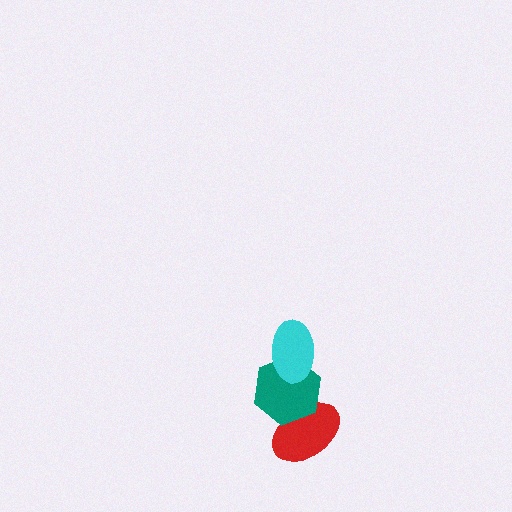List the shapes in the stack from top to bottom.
From top to bottom: the cyan ellipse, the teal hexagon, the red ellipse.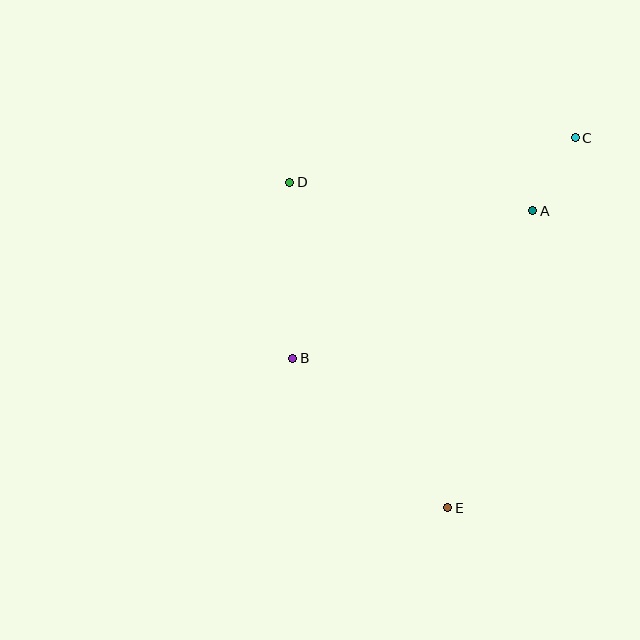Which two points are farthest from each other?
Points C and E are farthest from each other.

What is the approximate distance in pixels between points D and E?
The distance between D and E is approximately 362 pixels.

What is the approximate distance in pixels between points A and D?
The distance between A and D is approximately 245 pixels.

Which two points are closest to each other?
Points A and C are closest to each other.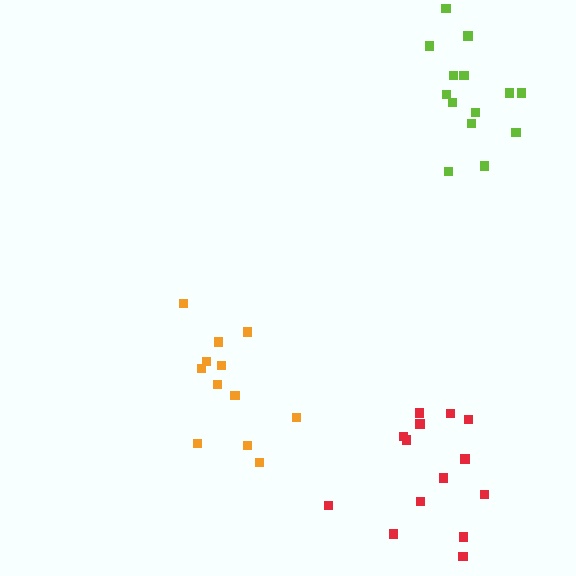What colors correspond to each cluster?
The clusters are colored: orange, red, lime.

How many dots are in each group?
Group 1: 12 dots, Group 2: 14 dots, Group 3: 14 dots (40 total).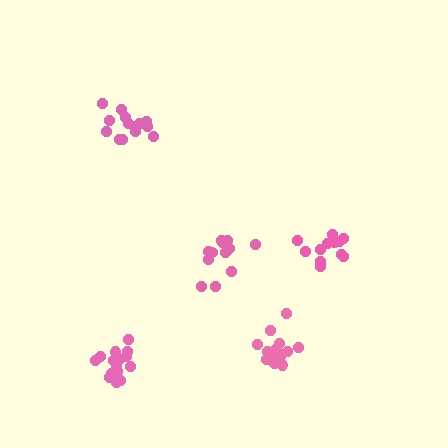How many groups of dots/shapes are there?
There are 5 groups.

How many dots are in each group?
Group 1: 12 dots, Group 2: 12 dots, Group 3: 15 dots, Group 4: 16 dots, Group 5: 13 dots (68 total).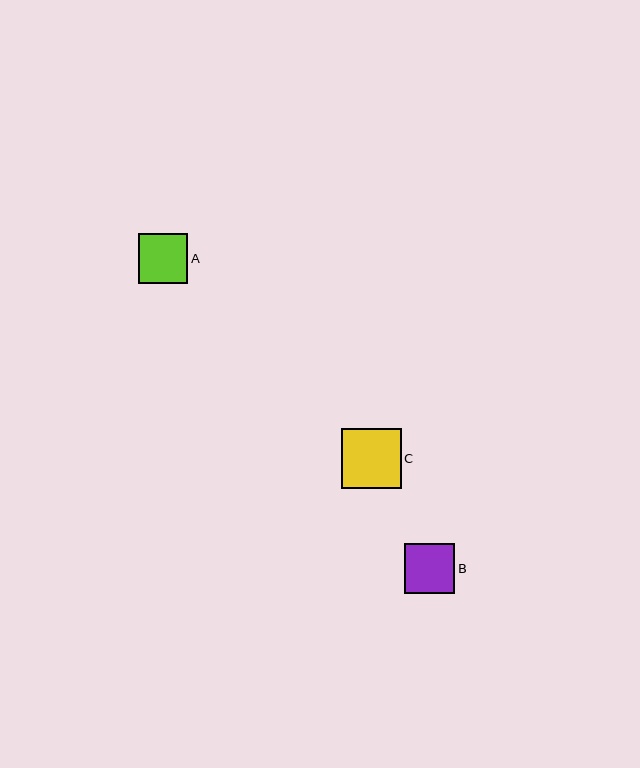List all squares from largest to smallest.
From largest to smallest: C, B, A.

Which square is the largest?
Square C is the largest with a size of approximately 60 pixels.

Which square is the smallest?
Square A is the smallest with a size of approximately 49 pixels.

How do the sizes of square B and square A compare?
Square B and square A are approximately the same size.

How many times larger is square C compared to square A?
Square C is approximately 1.2 times the size of square A.